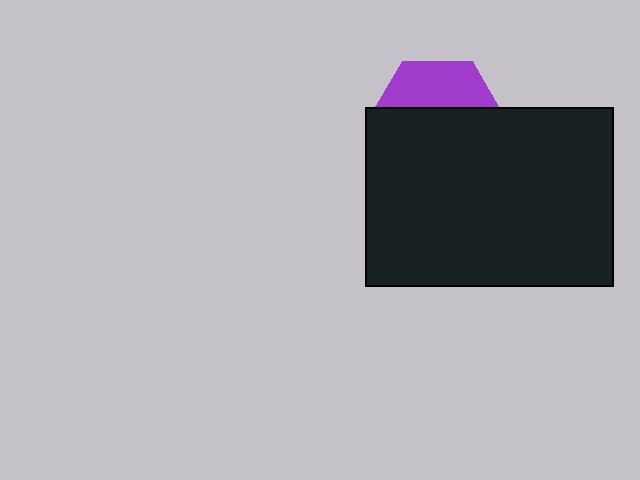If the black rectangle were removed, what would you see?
You would see the complete purple hexagon.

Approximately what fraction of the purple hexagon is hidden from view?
Roughly 65% of the purple hexagon is hidden behind the black rectangle.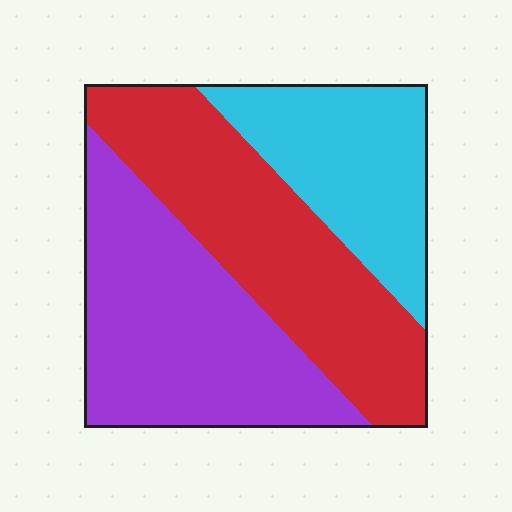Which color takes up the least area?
Cyan, at roughly 25%.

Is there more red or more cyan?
Red.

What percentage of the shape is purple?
Purple takes up between a quarter and a half of the shape.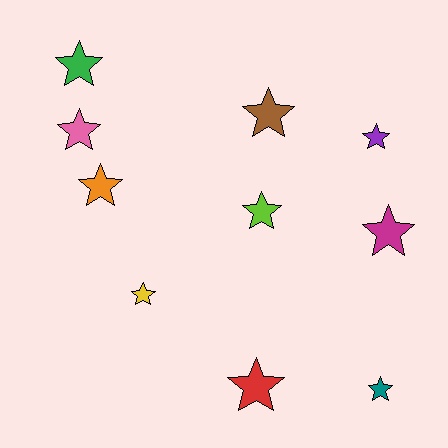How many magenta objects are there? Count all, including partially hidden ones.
There is 1 magenta object.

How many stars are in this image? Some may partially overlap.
There are 10 stars.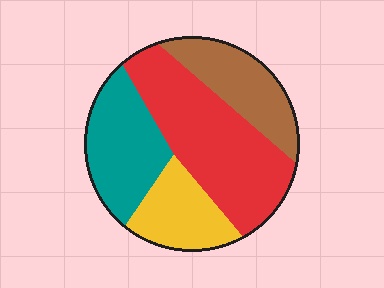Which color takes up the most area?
Red, at roughly 40%.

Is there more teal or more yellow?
Teal.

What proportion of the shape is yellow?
Yellow takes up less than a quarter of the shape.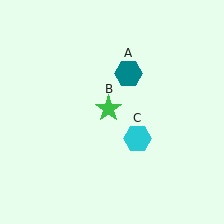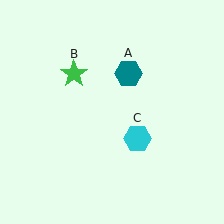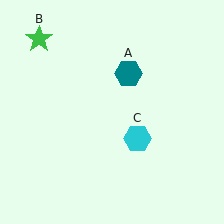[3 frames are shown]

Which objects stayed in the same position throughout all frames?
Teal hexagon (object A) and cyan hexagon (object C) remained stationary.